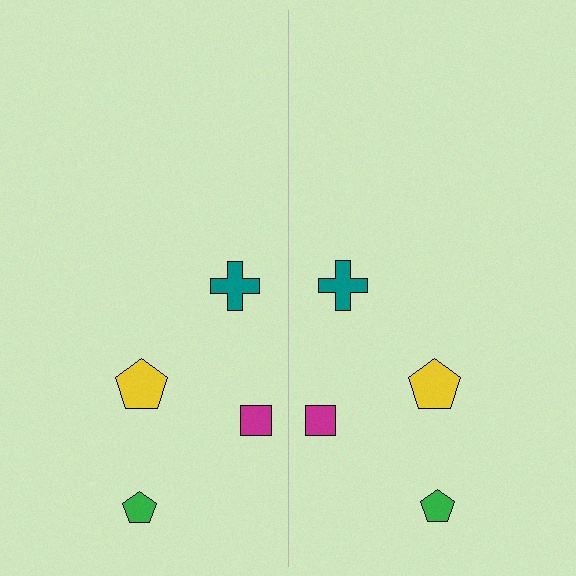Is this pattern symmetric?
Yes, this pattern has bilateral (reflection) symmetry.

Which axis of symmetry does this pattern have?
The pattern has a vertical axis of symmetry running through the center of the image.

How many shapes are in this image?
There are 8 shapes in this image.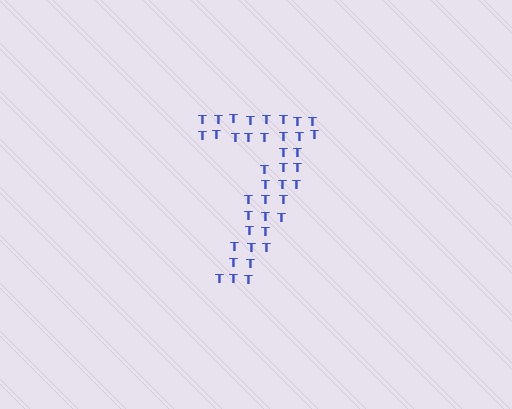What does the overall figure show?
The overall figure shows the digit 7.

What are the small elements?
The small elements are letter T's.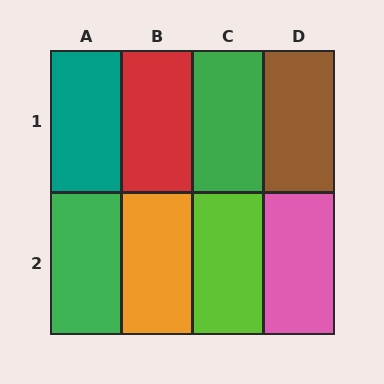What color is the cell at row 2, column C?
Lime.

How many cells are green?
2 cells are green.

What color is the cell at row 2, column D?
Pink.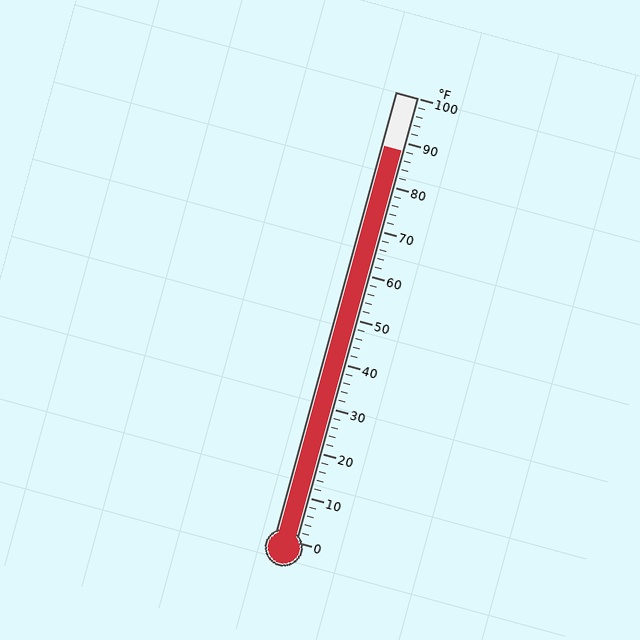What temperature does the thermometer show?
The thermometer shows approximately 88°F.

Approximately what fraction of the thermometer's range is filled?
The thermometer is filled to approximately 90% of its range.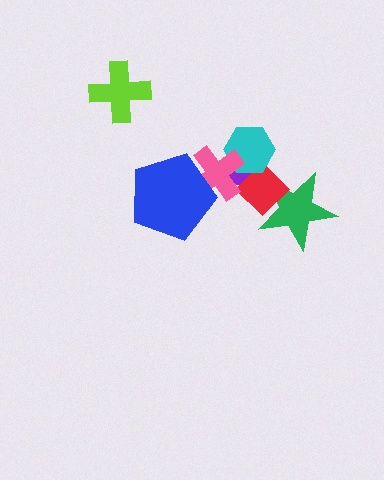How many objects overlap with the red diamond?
4 objects overlap with the red diamond.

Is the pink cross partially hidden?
Yes, it is partially covered by another shape.